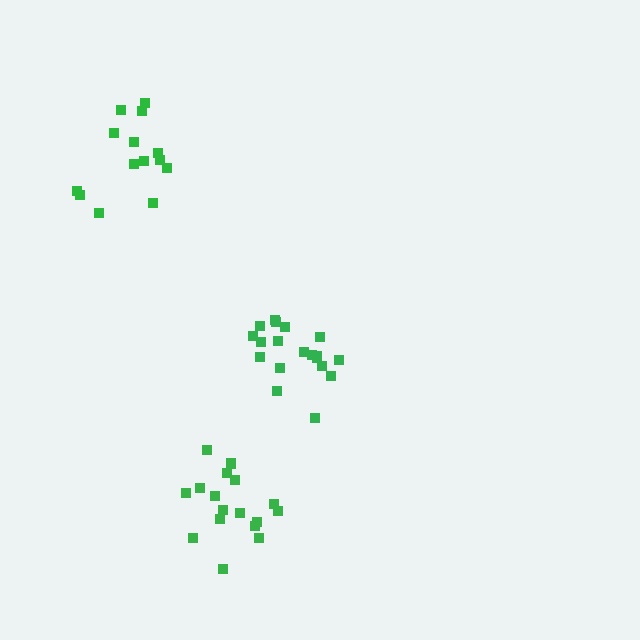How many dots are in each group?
Group 1: 19 dots, Group 2: 17 dots, Group 3: 14 dots (50 total).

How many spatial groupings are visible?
There are 3 spatial groupings.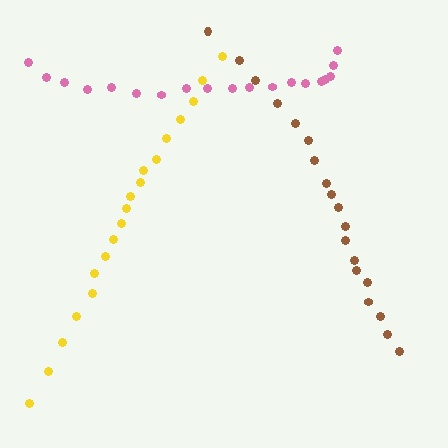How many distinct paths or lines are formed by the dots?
There are 3 distinct paths.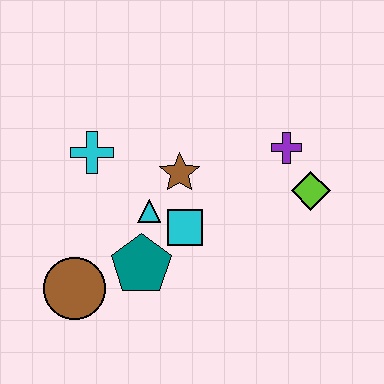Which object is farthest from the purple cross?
The brown circle is farthest from the purple cross.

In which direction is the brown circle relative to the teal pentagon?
The brown circle is to the left of the teal pentagon.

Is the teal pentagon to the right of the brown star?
No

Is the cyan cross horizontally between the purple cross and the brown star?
No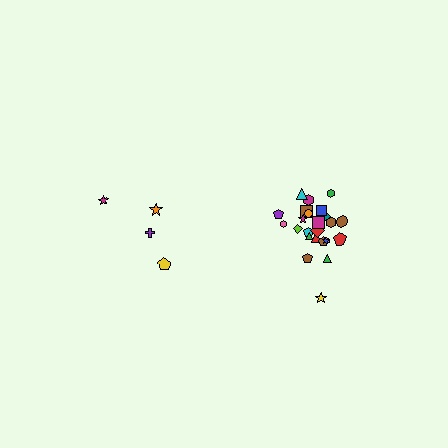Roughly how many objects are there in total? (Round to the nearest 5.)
Roughly 30 objects in total.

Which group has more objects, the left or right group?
The right group.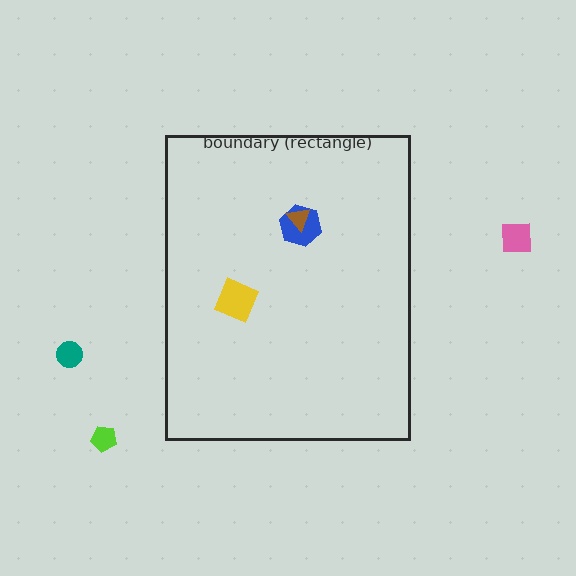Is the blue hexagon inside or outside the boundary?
Inside.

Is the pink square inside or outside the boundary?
Outside.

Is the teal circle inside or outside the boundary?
Outside.